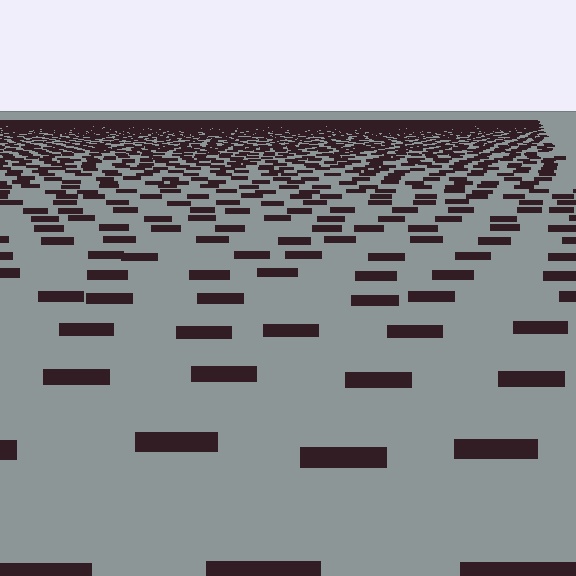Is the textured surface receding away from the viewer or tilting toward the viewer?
The surface is receding away from the viewer. Texture elements get smaller and denser toward the top.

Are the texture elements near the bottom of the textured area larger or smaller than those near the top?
Larger. Near the bottom, elements are closer to the viewer and appear at a bigger on-screen size.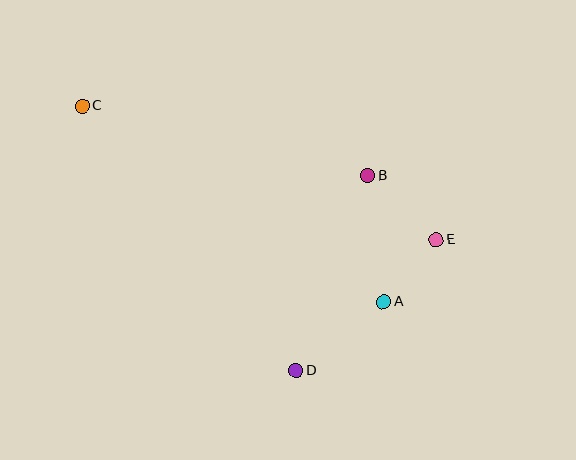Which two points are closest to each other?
Points A and E are closest to each other.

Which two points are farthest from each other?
Points C and E are farthest from each other.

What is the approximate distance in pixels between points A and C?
The distance between A and C is approximately 359 pixels.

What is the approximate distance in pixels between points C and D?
The distance between C and D is approximately 340 pixels.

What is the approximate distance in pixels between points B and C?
The distance between B and C is approximately 294 pixels.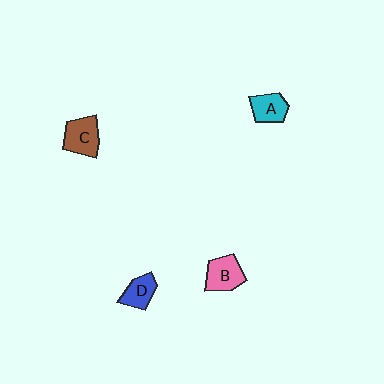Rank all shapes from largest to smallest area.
From largest to smallest: C (brown), B (pink), A (cyan), D (blue).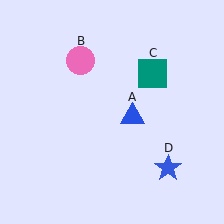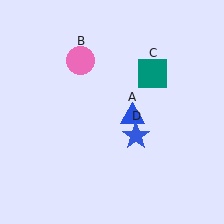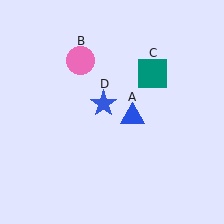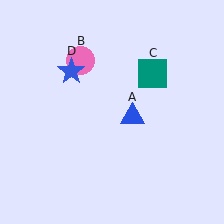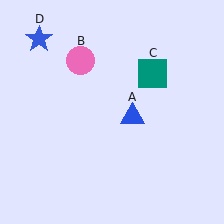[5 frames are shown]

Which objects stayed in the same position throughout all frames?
Blue triangle (object A) and pink circle (object B) and teal square (object C) remained stationary.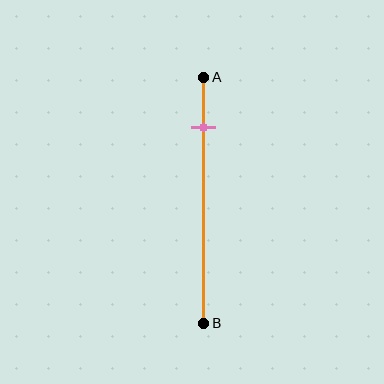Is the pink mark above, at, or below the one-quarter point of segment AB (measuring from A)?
The pink mark is above the one-quarter point of segment AB.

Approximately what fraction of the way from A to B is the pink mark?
The pink mark is approximately 20% of the way from A to B.